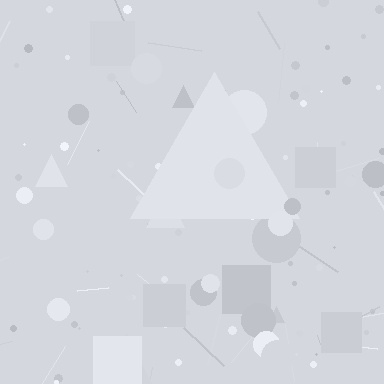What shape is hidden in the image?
A triangle is hidden in the image.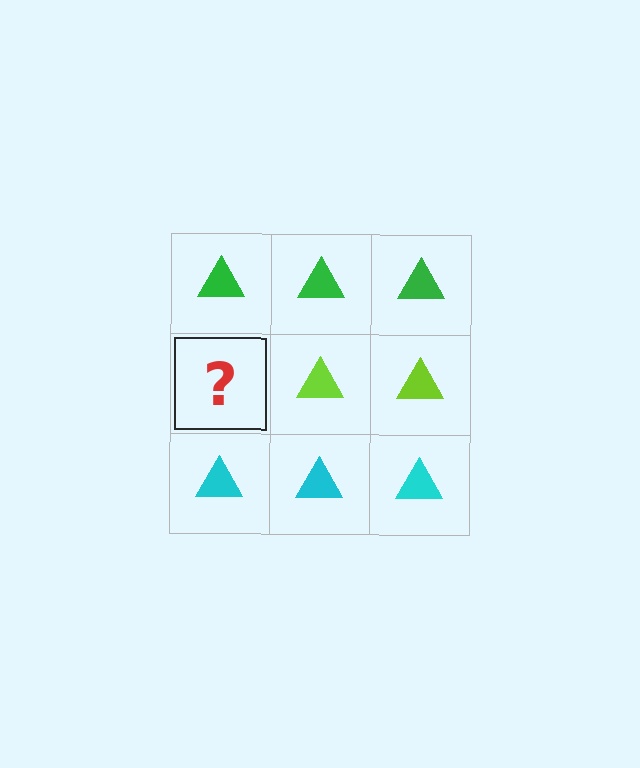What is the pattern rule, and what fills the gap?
The rule is that each row has a consistent color. The gap should be filled with a lime triangle.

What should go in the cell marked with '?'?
The missing cell should contain a lime triangle.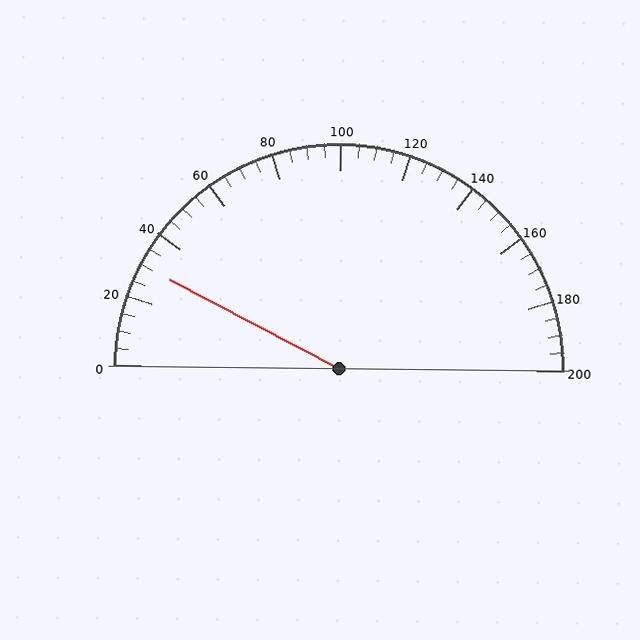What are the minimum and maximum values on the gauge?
The gauge ranges from 0 to 200.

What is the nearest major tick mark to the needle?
The nearest major tick mark is 40.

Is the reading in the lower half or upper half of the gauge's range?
The reading is in the lower half of the range (0 to 200).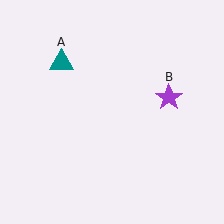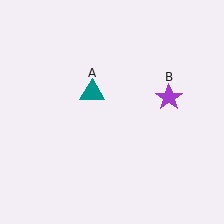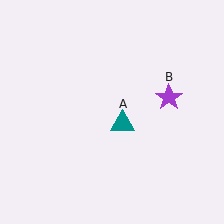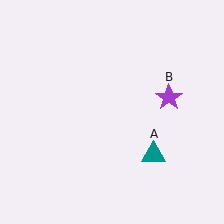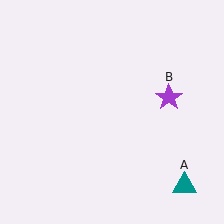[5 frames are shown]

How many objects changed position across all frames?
1 object changed position: teal triangle (object A).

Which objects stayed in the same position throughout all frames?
Purple star (object B) remained stationary.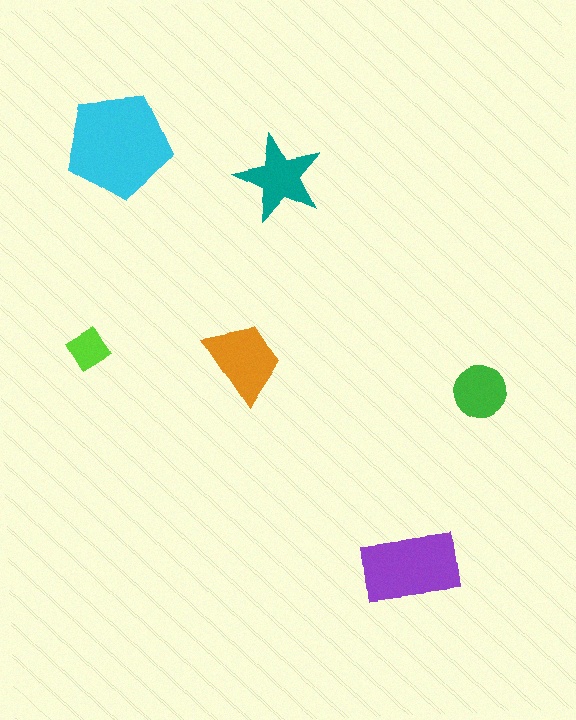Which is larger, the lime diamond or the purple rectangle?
The purple rectangle.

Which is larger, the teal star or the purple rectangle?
The purple rectangle.